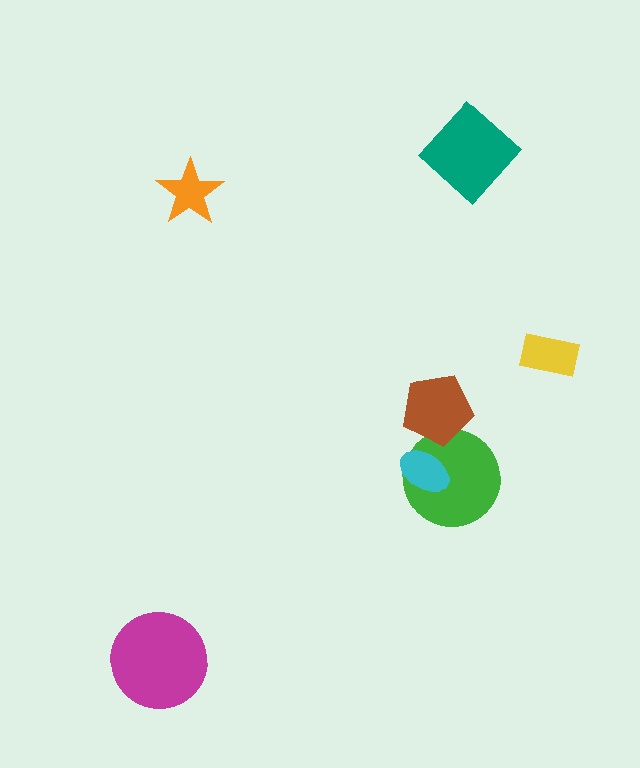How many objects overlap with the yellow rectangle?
0 objects overlap with the yellow rectangle.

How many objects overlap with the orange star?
0 objects overlap with the orange star.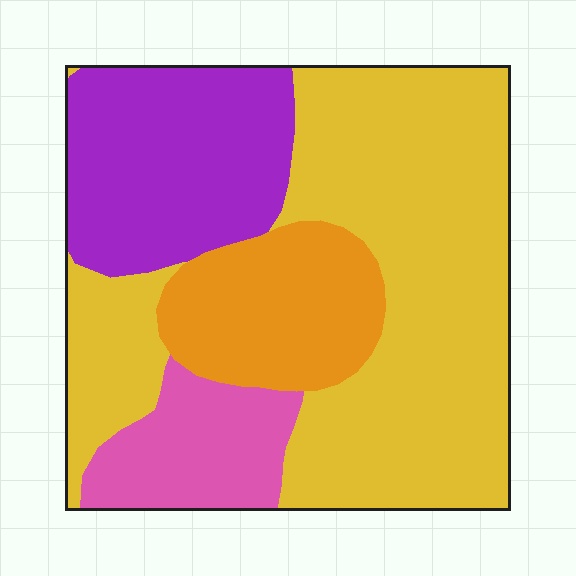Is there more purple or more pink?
Purple.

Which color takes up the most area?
Yellow, at roughly 50%.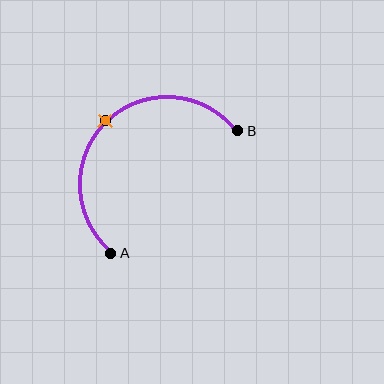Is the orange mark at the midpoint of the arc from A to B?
Yes. The orange mark lies on the arc at equal arc-length from both A and B — it is the arc midpoint.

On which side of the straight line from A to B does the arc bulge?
The arc bulges above and to the left of the straight line connecting A and B.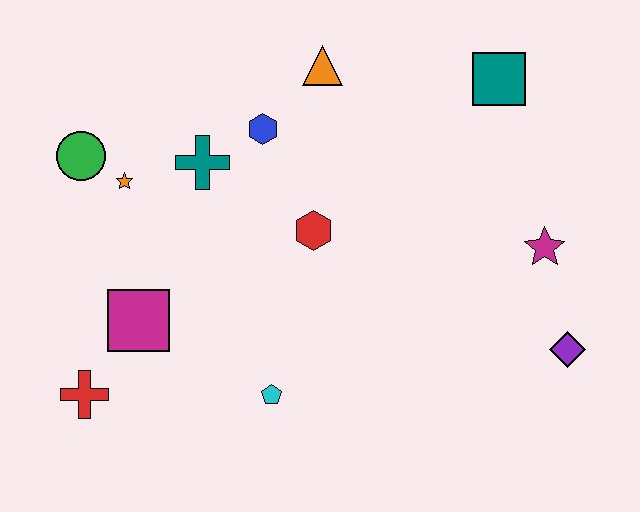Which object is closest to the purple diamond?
The magenta star is closest to the purple diamond.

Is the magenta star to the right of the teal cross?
Yes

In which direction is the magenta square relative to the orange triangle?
The magenta square is below the orange triangle.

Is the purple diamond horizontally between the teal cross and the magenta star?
No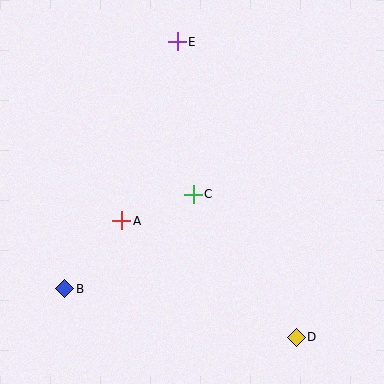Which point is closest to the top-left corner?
Point E is closest to the top-left corner.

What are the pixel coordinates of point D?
Point D is at (296, 337).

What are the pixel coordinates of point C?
Point C is at (193, 194).